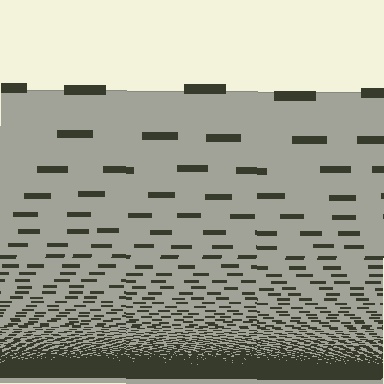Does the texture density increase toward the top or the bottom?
Density increases toward the bottom.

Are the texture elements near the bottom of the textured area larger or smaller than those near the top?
Smaller. The gradient is inverted — elements near the bottom are smaller and denser.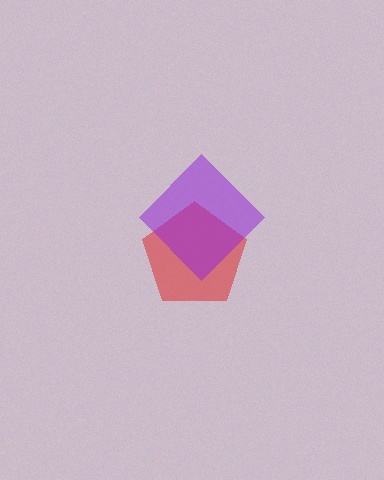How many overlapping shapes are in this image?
There are 2 overlapping shapes in the image.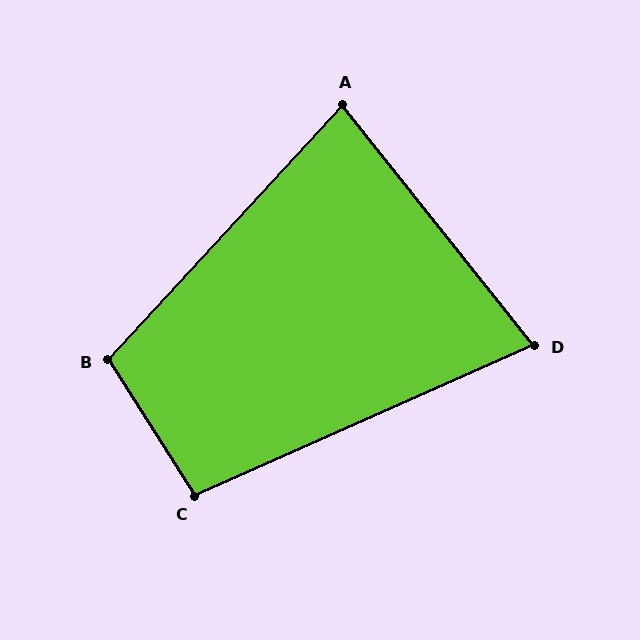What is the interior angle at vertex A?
Approximately 81 degrees (acute).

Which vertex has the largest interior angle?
B, at approximately 105 degrees.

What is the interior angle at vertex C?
Approximately 99 degrees (obtuse).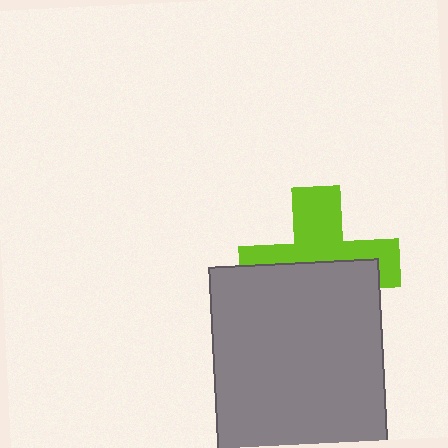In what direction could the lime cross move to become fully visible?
The lime cross could move up. That would shift it out from behind the gray rectangle entirely.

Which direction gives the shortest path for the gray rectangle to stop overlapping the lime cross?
Moving down gives the shortest separation.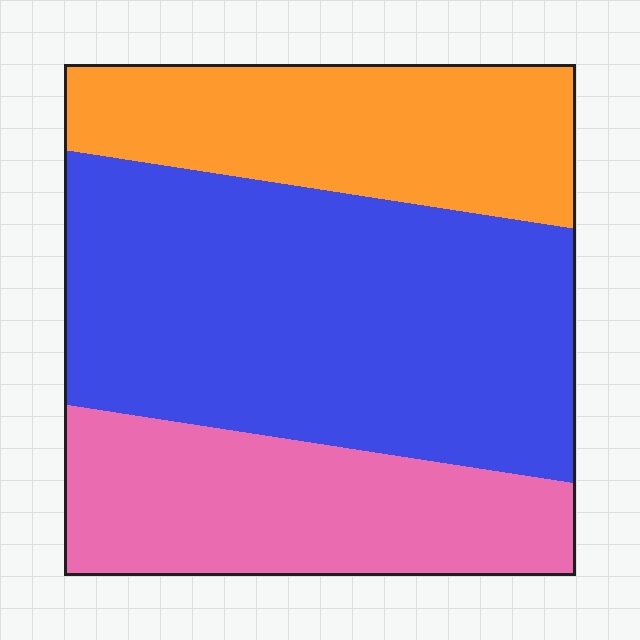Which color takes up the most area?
Blue, at roughly 50%.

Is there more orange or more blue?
Blue.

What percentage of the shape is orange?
Orange covers roughly 25% of the shape.